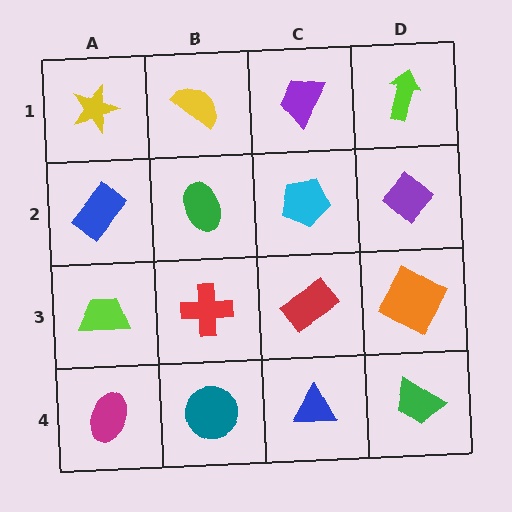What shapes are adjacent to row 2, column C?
A purple trapezoid (row 1, column C), a red rectangle (row 3, column C), a green ellipse (row 2, column B), a purple diamond (row 2, column D).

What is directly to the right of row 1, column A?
A yellow semicircle.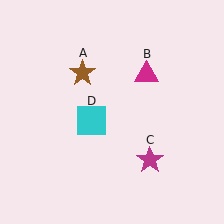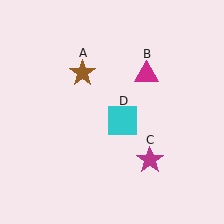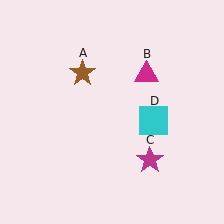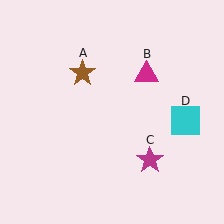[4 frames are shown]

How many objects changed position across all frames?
1 object changed position: cyan square (object D).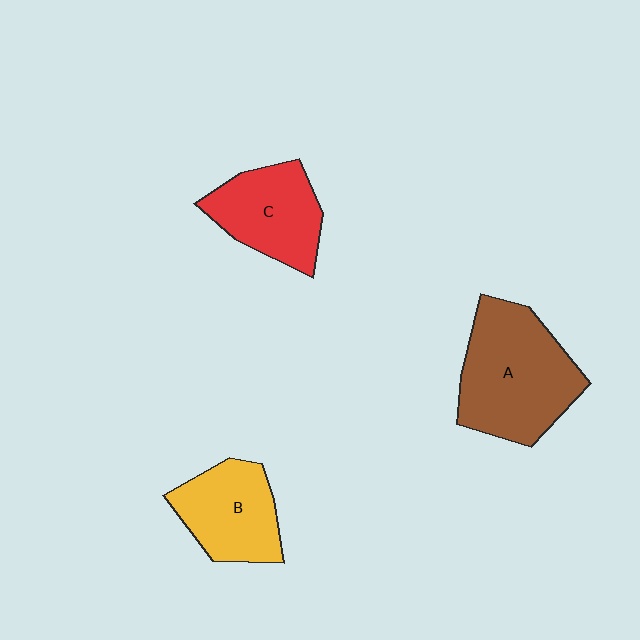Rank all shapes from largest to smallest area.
From largest to smallest: A (brown), C (red), B (yellow).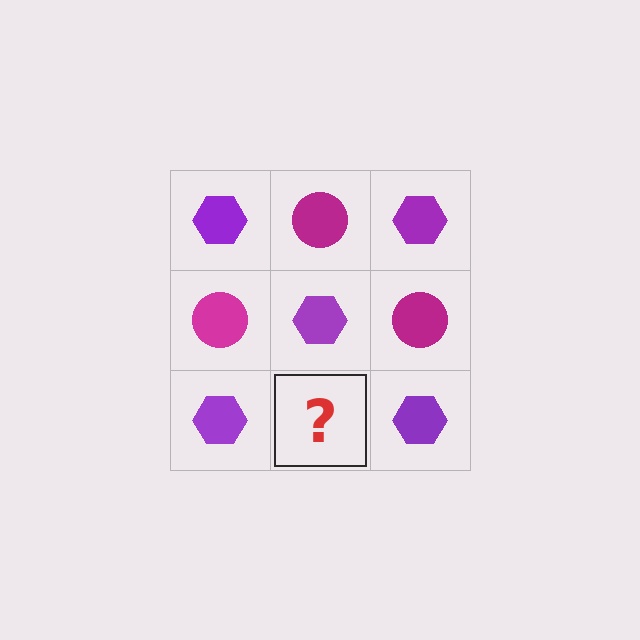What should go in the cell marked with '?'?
The missing cell should contain a magenta circle.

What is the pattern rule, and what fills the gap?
The rule is that it alternates purple hexagon and magenta circle in a checkerboard pattern. The gap should be filled with a magenta circle.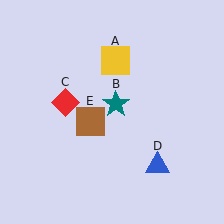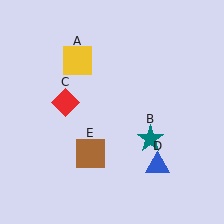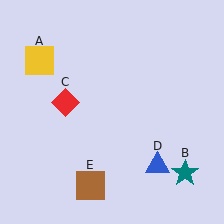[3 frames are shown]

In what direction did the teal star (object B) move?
The teal star (object B) moved down and to the right.